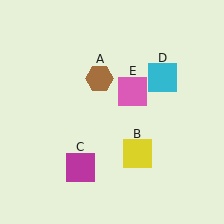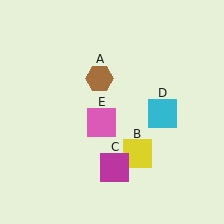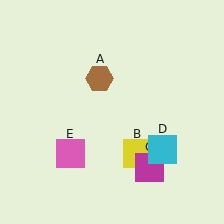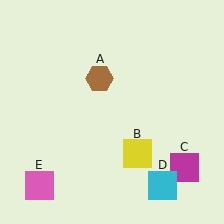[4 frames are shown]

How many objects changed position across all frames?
3 objects changed position: magenta square (object C), cyan square (object D), pink square (object E).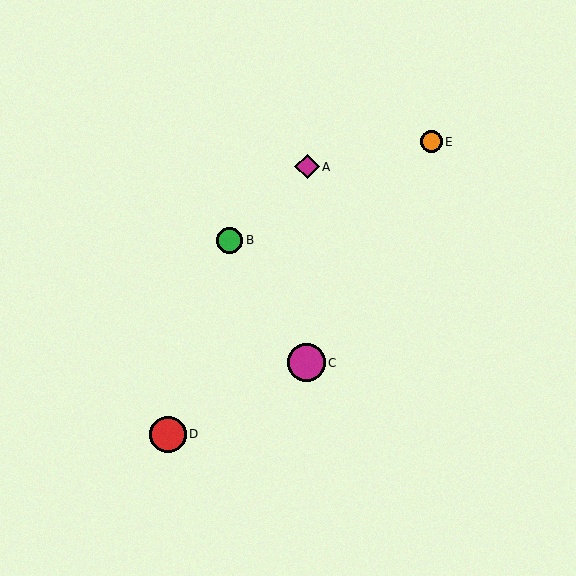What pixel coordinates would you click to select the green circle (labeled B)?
Click at (230, 240) to select the green circle B.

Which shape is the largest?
The magenta circle (labeled C) is the largest.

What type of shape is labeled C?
Shape C is a magenta circle.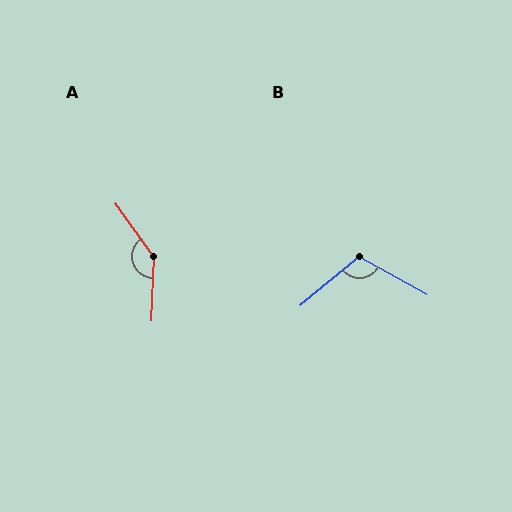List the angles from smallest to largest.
B (111°), A (142°).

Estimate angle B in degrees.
Approximately 111 degrees.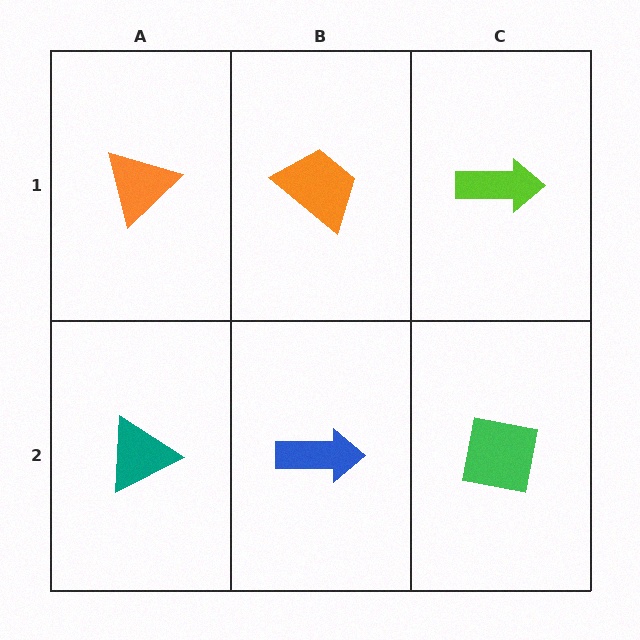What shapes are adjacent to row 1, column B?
A blue arrow (row 2, column B), an orange triangle (row 1, column A), a lime arrow (row 1, column C).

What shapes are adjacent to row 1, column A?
A teal triangle (row 2, column A), an orange trapezoid (row 1, column B).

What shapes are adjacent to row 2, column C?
A lime arrow (row 1, column C), a blue arrow (row 2, column B).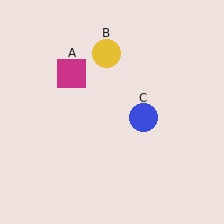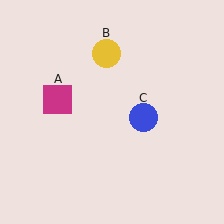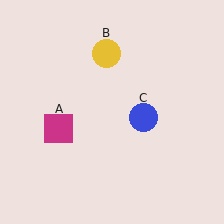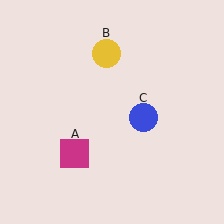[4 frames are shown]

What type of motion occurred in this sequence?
The magenta square (object A) rotated counterclockwise around the center of the scene.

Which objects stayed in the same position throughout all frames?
Yellow circle (object B) and blue circle (object C) remained stationary.